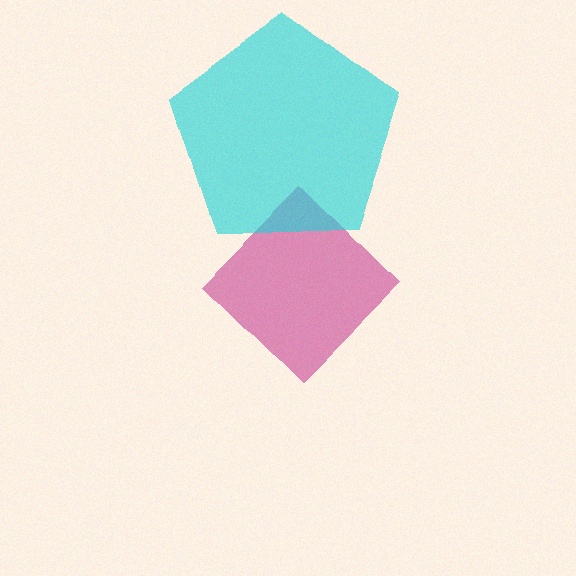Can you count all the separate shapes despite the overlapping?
Yes, there are 2 separate shapes.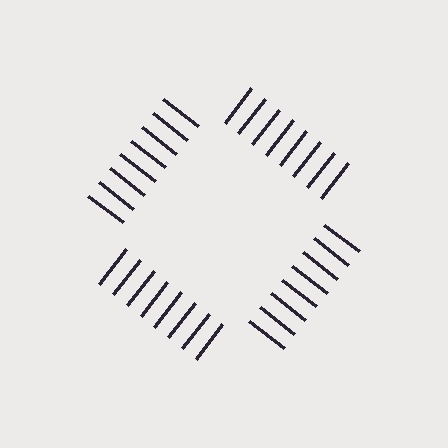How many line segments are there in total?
32 — 8 along each of the 4 edges.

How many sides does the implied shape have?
4 sides — the line-ends trace a square.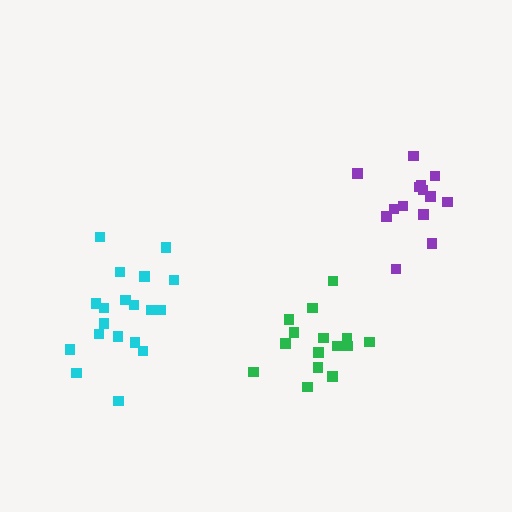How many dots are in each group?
Group 1: 19 dots, Group 2: 14 dots, Group 3: 15 dots (48 total).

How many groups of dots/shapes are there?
There are 3 groups.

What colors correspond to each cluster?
The clusters are colored: cyan, purple, green.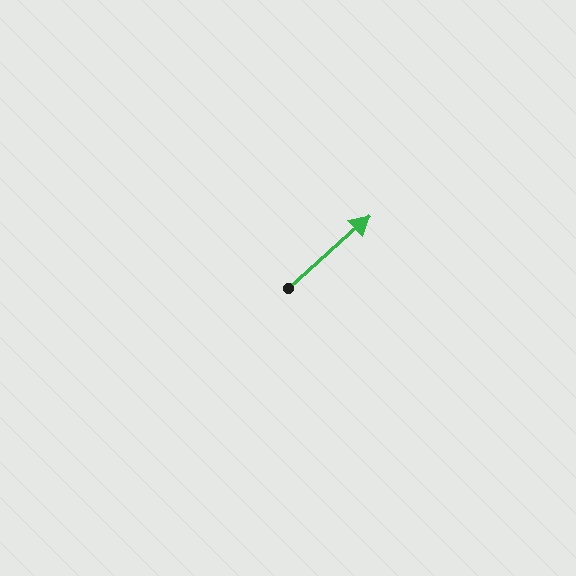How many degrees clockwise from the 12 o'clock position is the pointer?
Approximately 48 degrees.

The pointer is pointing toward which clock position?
Roughly 2 o'clock.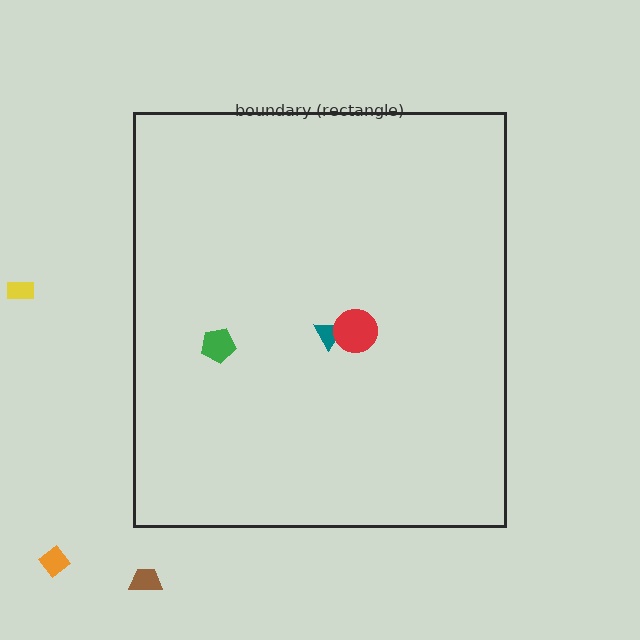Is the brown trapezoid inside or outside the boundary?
Outside.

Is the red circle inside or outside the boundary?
Inside.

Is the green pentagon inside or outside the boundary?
Inside.